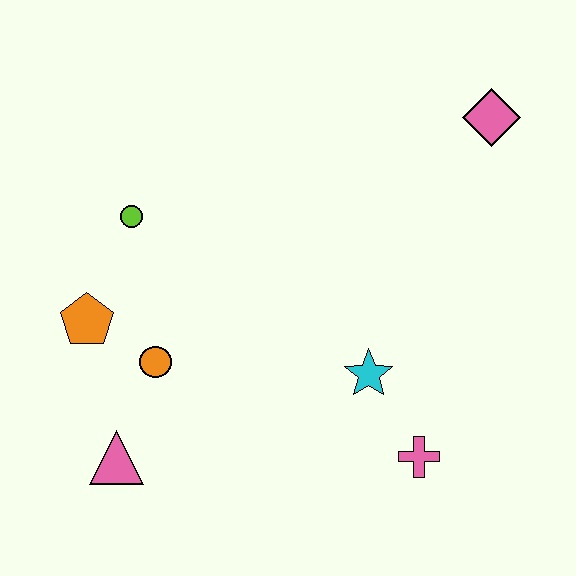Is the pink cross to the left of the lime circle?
No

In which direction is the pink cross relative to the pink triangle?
The pink cross is to the right of the pink triangle.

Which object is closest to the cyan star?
The pink cross is closest to the cyan star.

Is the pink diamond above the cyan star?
Yes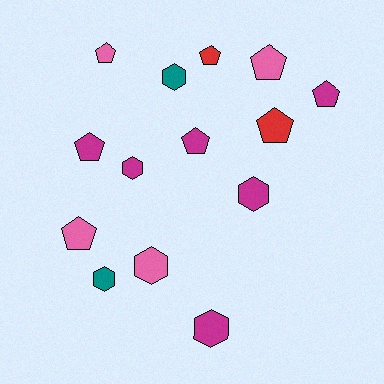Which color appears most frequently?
Magenta, with 6 objects.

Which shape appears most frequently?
Pentagon, with 8 objects.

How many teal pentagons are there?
There are no teal pentagons.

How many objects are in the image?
There are 14 objects.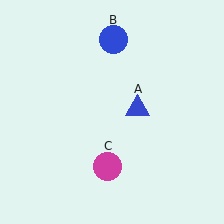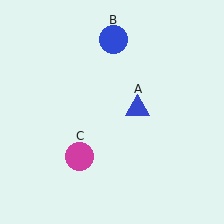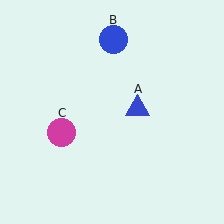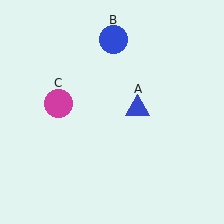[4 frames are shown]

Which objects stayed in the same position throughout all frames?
Blue triangle (object A) and blue circle (object B) remained stationary.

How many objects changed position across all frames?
1 object changed position: magenta circle (object C).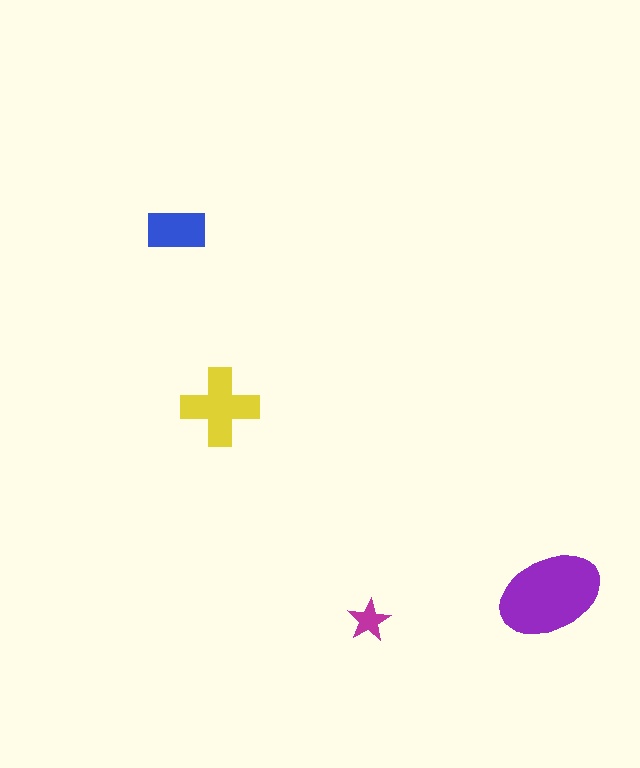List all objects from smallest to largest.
The magenta star, the blue rectangle, the yellow cross, the purple ellipse.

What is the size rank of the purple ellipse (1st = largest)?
1st.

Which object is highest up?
The blue rectangle is topmost.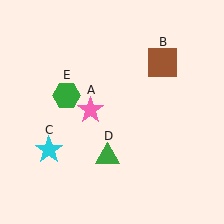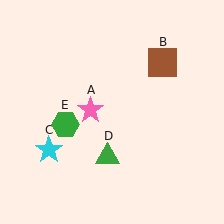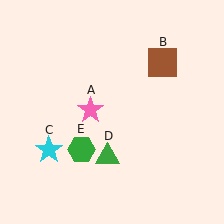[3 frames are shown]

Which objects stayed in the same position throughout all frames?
Pink star (object A) and brown square (object B) and cyan star (object C) and green triangle (object D) remained stationary.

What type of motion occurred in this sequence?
The green hexagon (object E) rotated counterclockwise around the center of the scene.